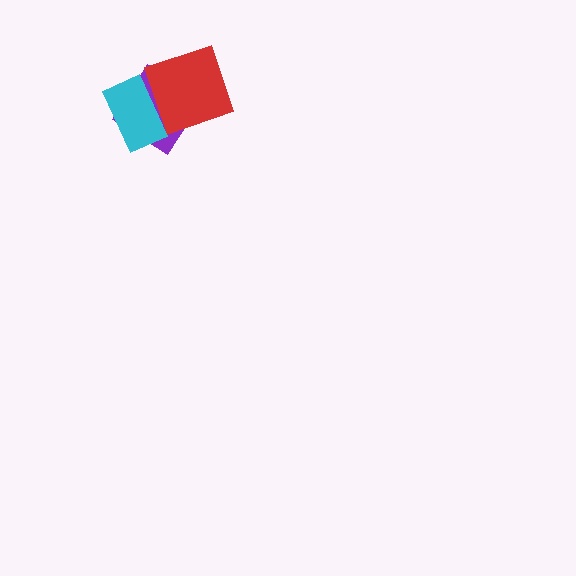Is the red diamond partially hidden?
Yes, it is partially covered by another shape.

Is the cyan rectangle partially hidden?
No, no other shape covers it.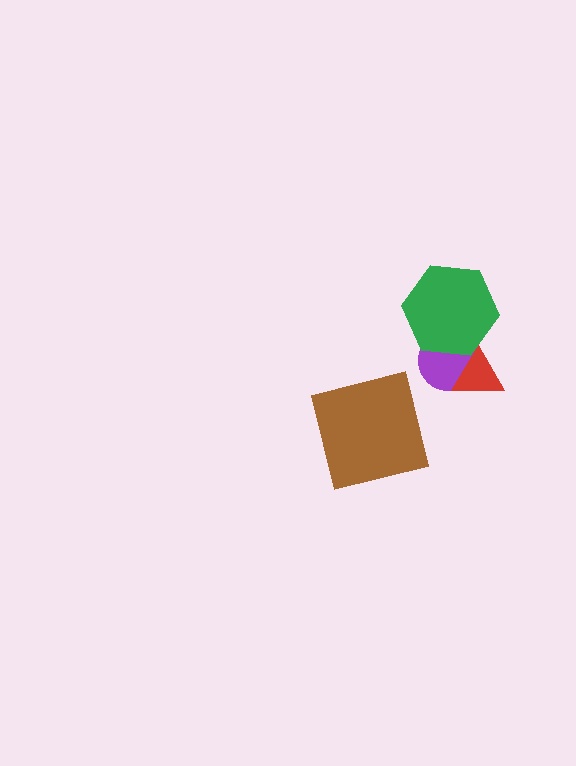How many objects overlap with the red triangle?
2 objects overlap with the red triangle.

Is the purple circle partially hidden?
Yes, it is partially covered by another shape.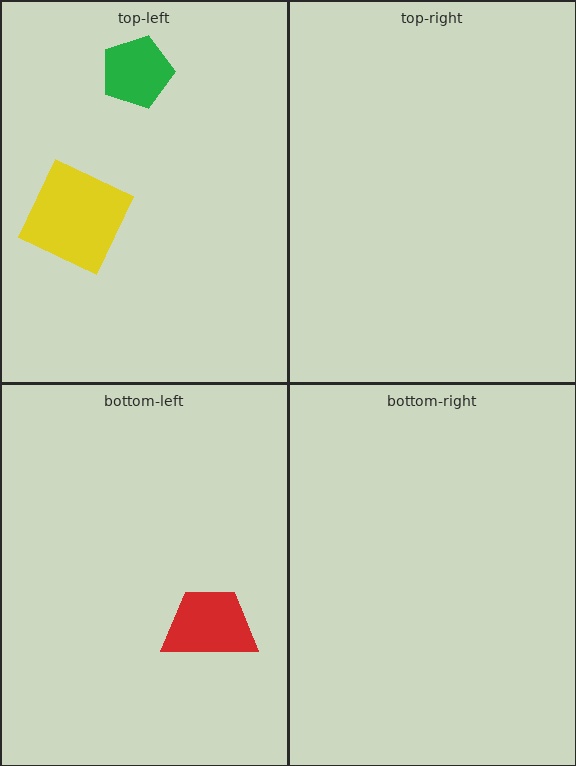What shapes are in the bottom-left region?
The red trapezoid.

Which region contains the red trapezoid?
The bottom-left region.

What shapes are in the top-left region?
The green pentagon, the yellow square.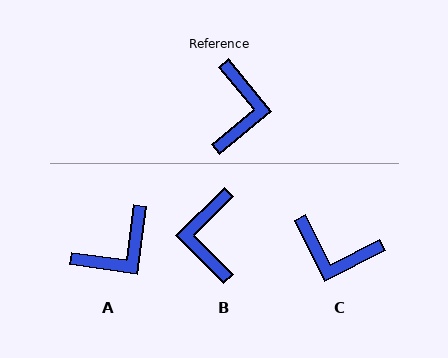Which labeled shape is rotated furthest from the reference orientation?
B, about 175 degrees away.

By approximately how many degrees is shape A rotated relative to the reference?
Approximately 48 degrees clockwise.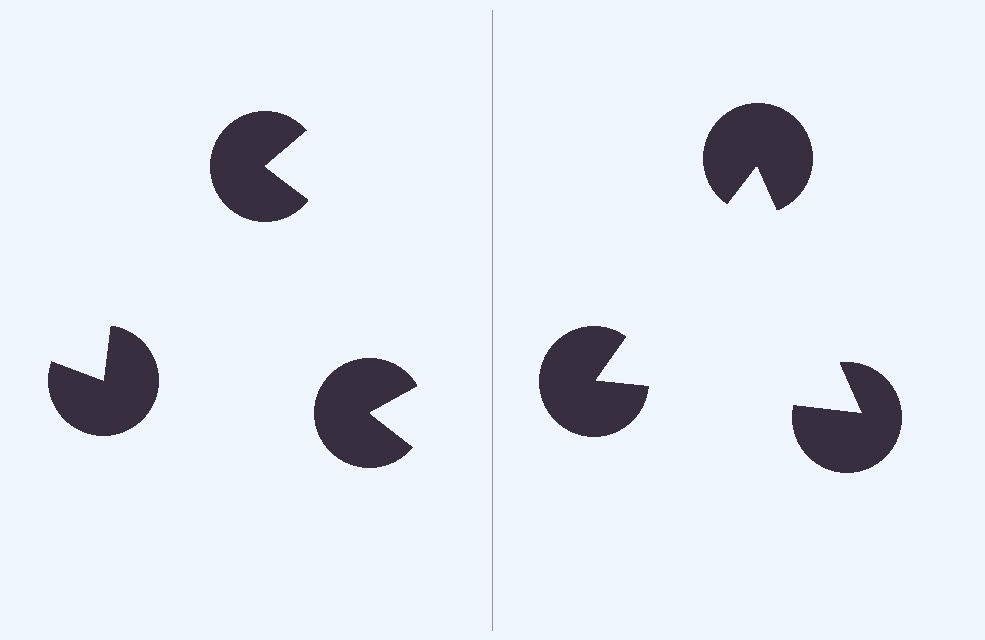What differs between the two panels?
The pac-man discs are positioned identically on both sides; only the wedge orientations differ. On the right they align to a triangle; on the left they are misaligned.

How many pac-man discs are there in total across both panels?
6 — 3 on each side.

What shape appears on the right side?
An illusory triangle.